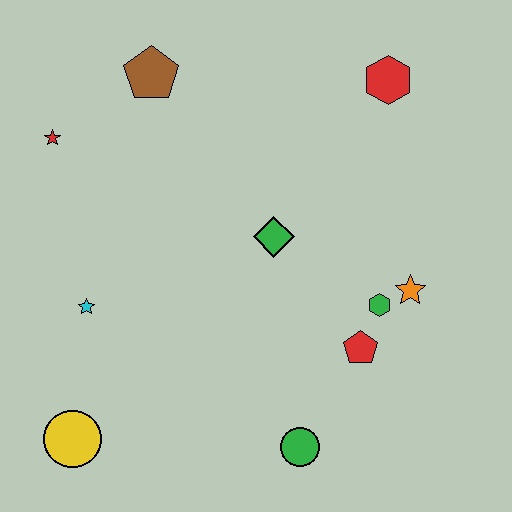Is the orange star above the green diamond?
No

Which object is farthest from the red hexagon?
The yellow circle is farthest from the red hexagon.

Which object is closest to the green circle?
The red pentagon is closest to the green circle.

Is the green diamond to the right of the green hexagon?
No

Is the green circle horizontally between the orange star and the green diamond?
Yes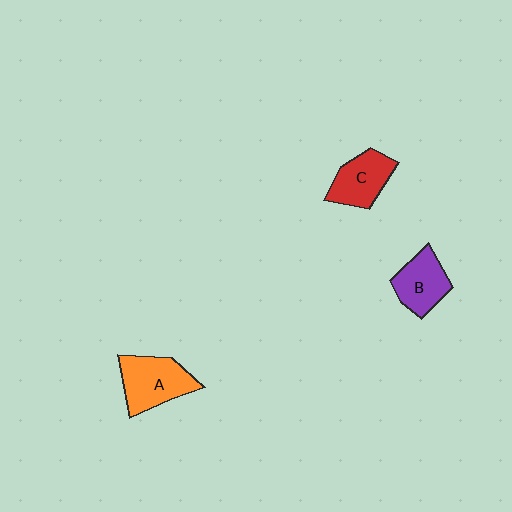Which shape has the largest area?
Shape A (orange).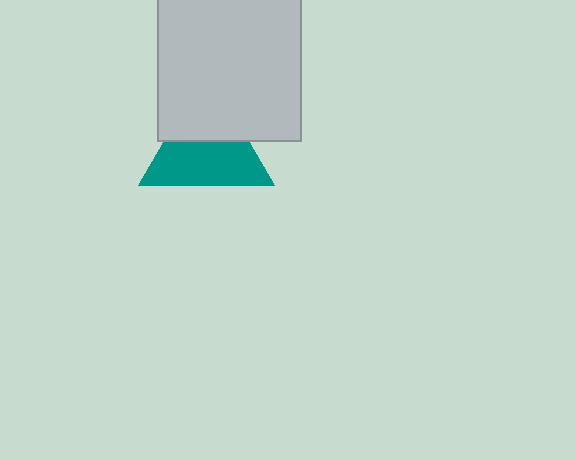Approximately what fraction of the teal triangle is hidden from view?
Roughly 39% of the teal triangle is hidden behind the light gray square.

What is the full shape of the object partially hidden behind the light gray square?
The partially hidden object is a teal triangle.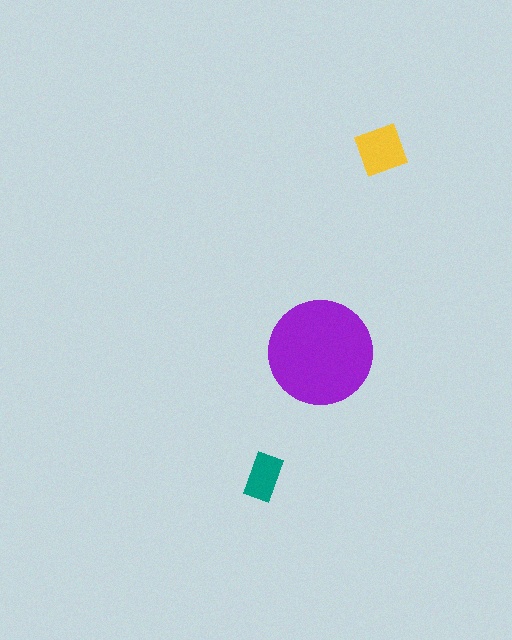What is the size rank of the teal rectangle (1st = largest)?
3rd.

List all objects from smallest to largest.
The teal rectangle, the yellow diamond, the purple circle.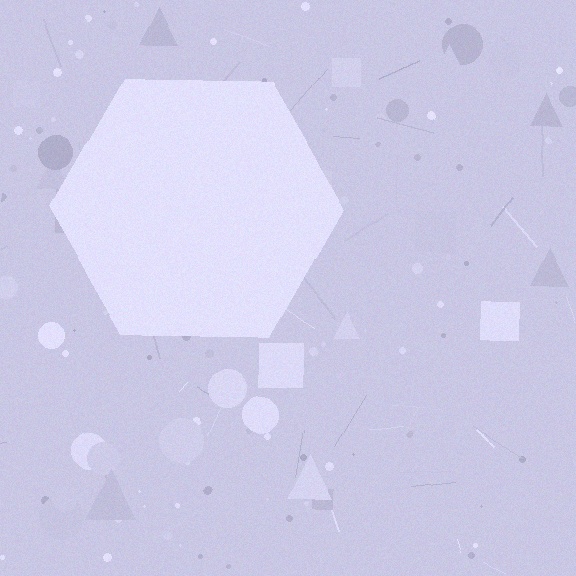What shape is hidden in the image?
A hexagon is hidden in the image.